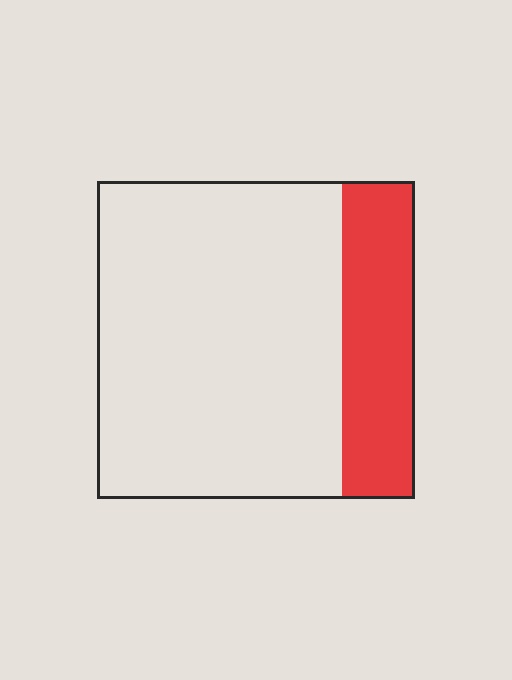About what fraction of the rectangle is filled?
About one quarter (1/4).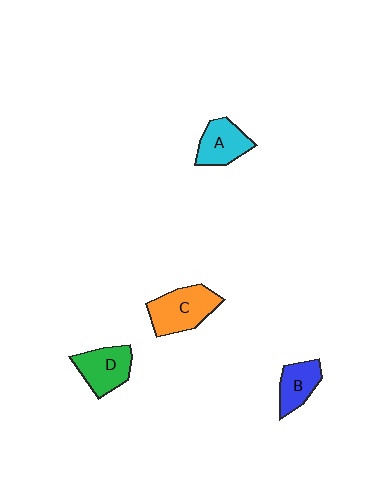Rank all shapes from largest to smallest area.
From largest to smallest: C (orange), D (green), A (cyan), B (blue).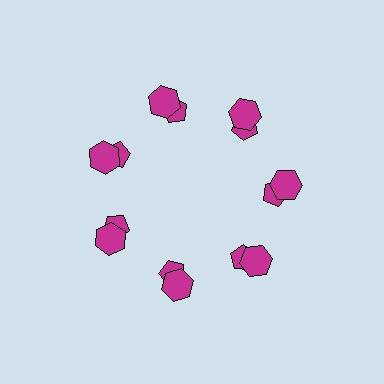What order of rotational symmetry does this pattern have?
This pattern has 7-fold rotational symmetry.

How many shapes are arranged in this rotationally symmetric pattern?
There are 14 shapes, arranged in 7 groups of 2.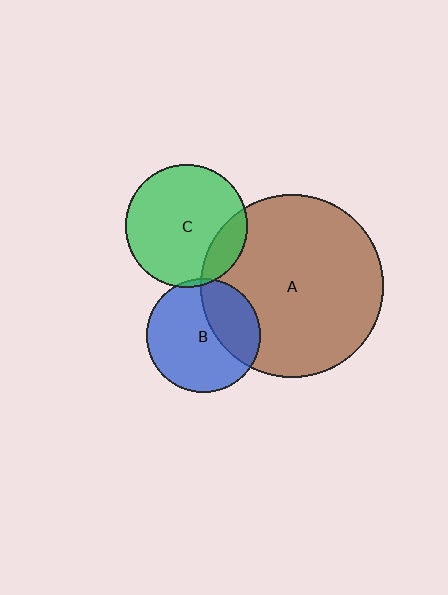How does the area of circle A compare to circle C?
Approximately 2.2 times.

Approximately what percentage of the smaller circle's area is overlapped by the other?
Approximately 15%.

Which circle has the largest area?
Circle A (brown).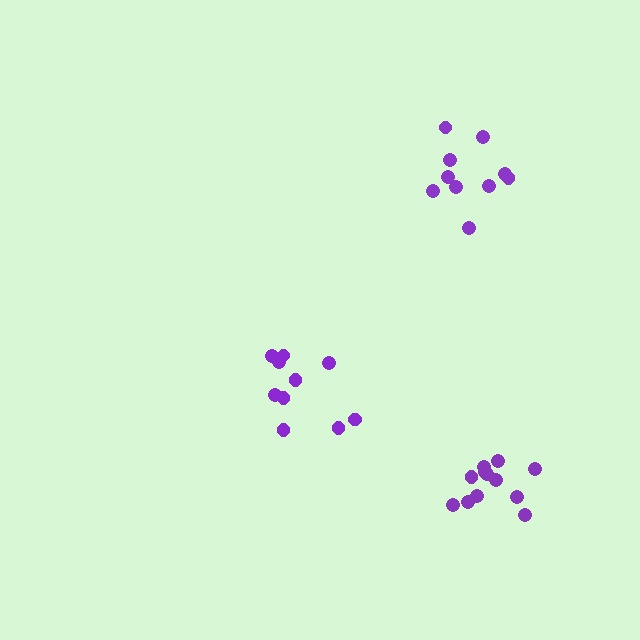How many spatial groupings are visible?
There are 3 spatial groupings.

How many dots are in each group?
Group 1: 10 dots, Group 2: 10 dots, Group 3: 12 dots (32 total).